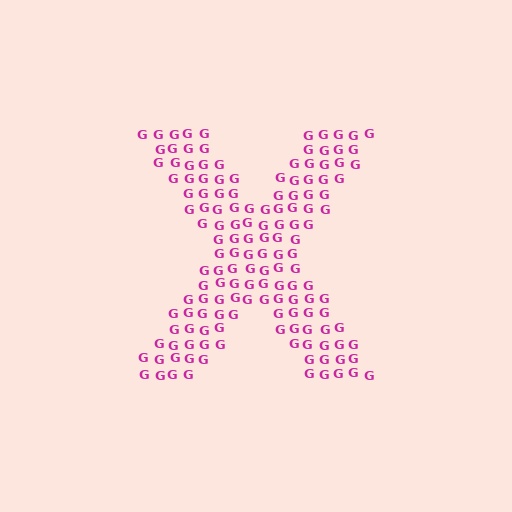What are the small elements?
The small elements are letter G's.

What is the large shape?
The large shape is the letter X.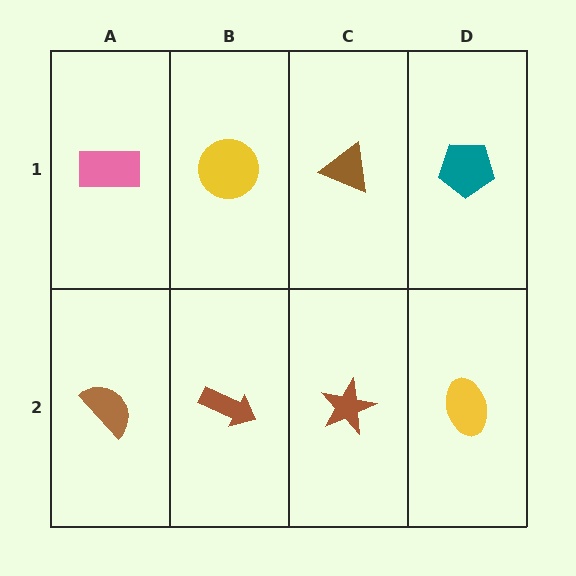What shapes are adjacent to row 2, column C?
A brown triangle (row 1, column C), a brown arrow (row 2, column B), a yellow ellipse (row 2, column D).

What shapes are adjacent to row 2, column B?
A yellow circle (row 1, column B), a brown semicircle (row 2, column A), a brown star (row 2, column C).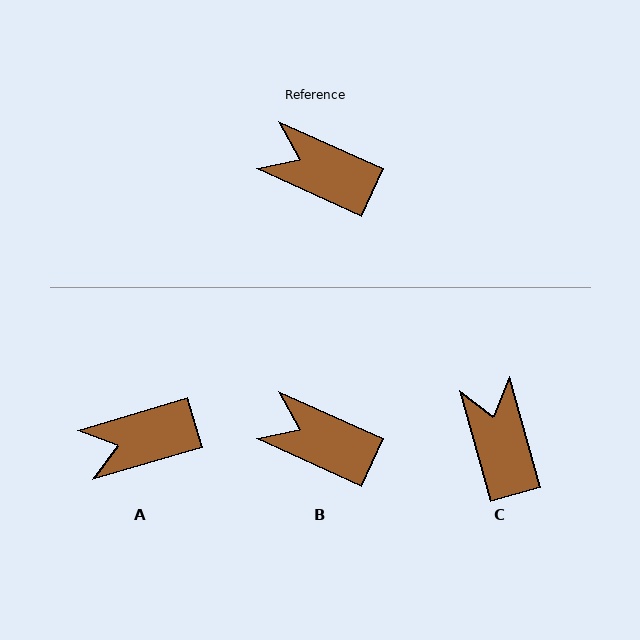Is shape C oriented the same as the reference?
No, it is off by about 50 degrees.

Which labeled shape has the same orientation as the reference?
B.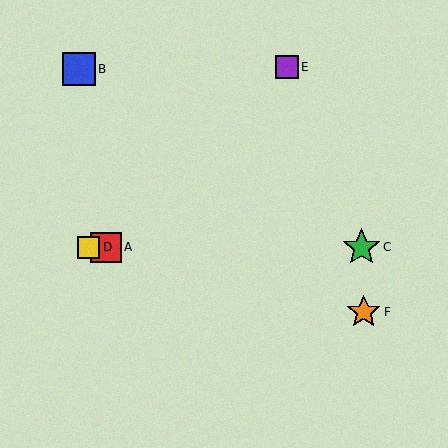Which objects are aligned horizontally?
Objects A, C, D are aligned horizontally.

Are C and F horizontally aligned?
No, C is at y≈247 and F is at y≈312.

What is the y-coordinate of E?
Object E is at y≈67.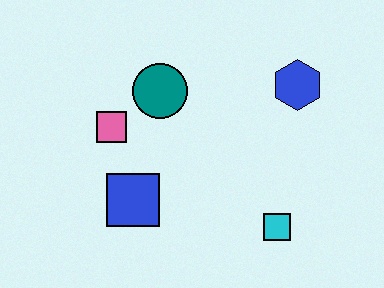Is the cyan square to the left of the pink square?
No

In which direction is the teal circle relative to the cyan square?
The teal circle is above the cyan square.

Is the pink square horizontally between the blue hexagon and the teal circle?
No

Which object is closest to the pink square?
The teal circle is closest to the pink square.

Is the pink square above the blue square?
Yes